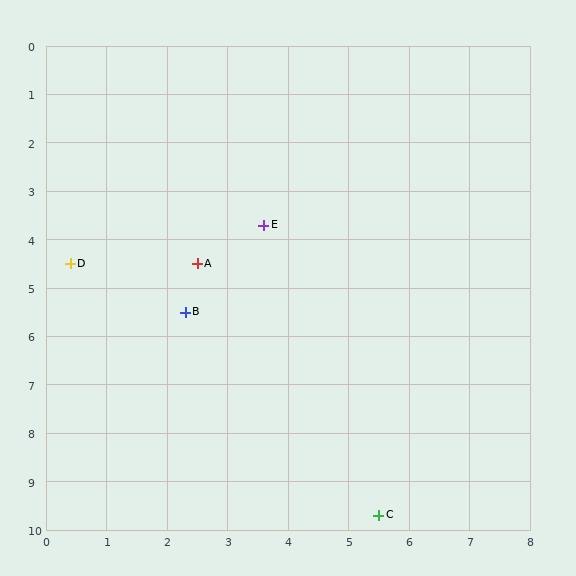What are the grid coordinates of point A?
Point A is at approximately (2.5, 4.5).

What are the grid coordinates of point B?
Point B is at approximately (2.3, 5.5).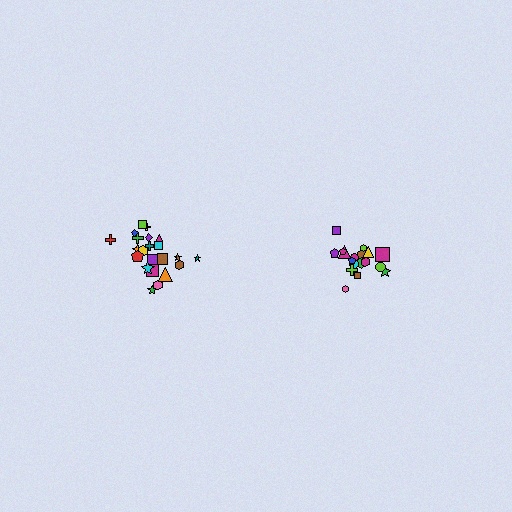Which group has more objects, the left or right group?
The left group.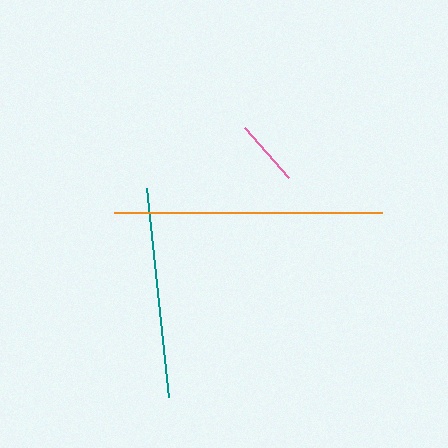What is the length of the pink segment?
The pink segment is approximately 67 pixels long.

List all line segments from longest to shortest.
From longest to shortest: orange, teal, pink.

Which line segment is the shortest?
The pink line is the shortest at approximately 67 pixels.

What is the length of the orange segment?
The orange segment is approximately 268 pixels long.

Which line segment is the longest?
The orange line is the longest at approximately 268 pixels.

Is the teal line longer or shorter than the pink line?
The teal line is longer than the pink line.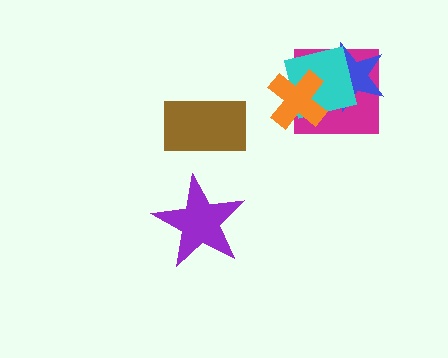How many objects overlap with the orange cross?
3 objects overlap with the orange cross.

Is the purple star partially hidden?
No, no other shape covers it.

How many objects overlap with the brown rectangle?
0 objects overlap with the brown rectangle.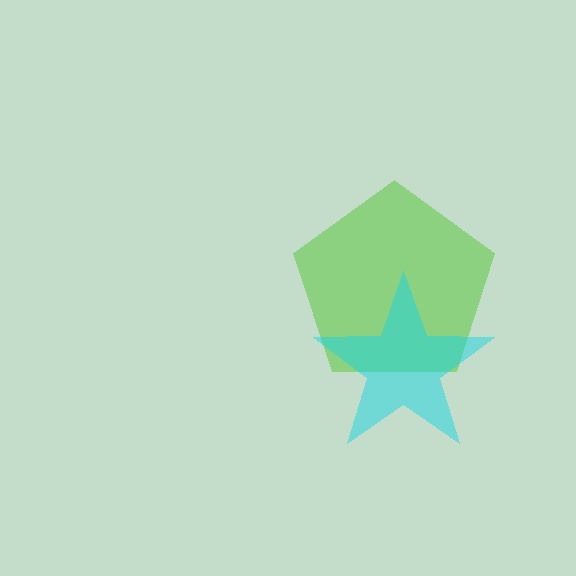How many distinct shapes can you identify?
There are 2 distinct shapes: a lime pentagon, a cyan star.